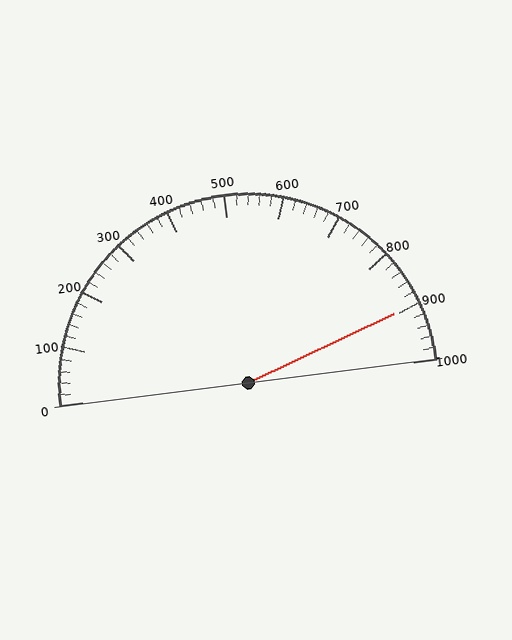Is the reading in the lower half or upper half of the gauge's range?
The reading is in the upper half of the range (0 to 1000).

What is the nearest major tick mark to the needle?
The nearest major tick mark is 900.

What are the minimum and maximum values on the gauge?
The gauge ranges from 0 to 1000.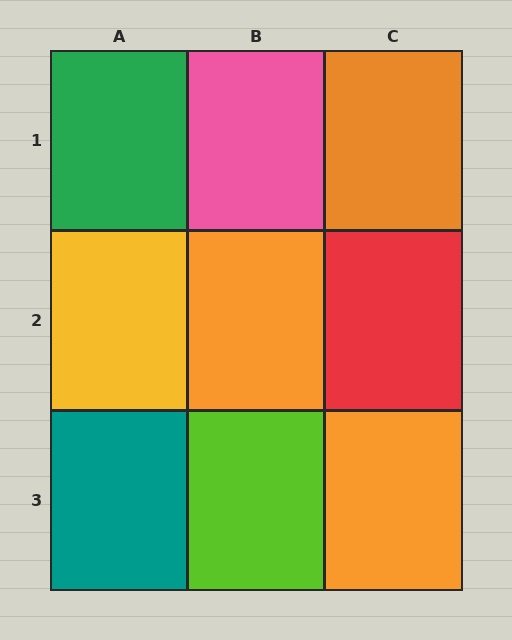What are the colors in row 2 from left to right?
Yellow, orange, red.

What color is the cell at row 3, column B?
Lime.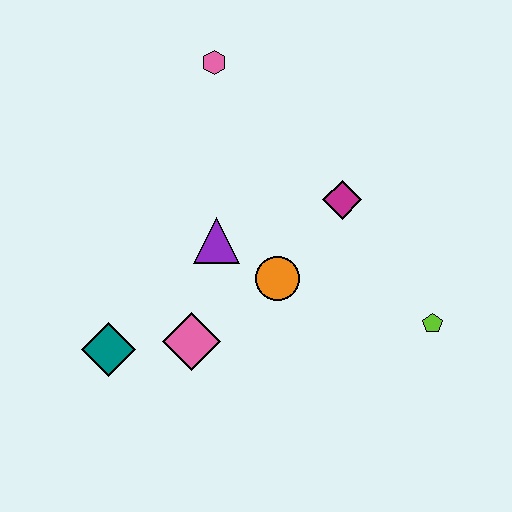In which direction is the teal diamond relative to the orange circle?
The teal diamond is to the left of the orange circle.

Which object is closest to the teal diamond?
The pink diamond is closest to the teal diamond.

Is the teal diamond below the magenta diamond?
Yes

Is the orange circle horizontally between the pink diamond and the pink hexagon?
No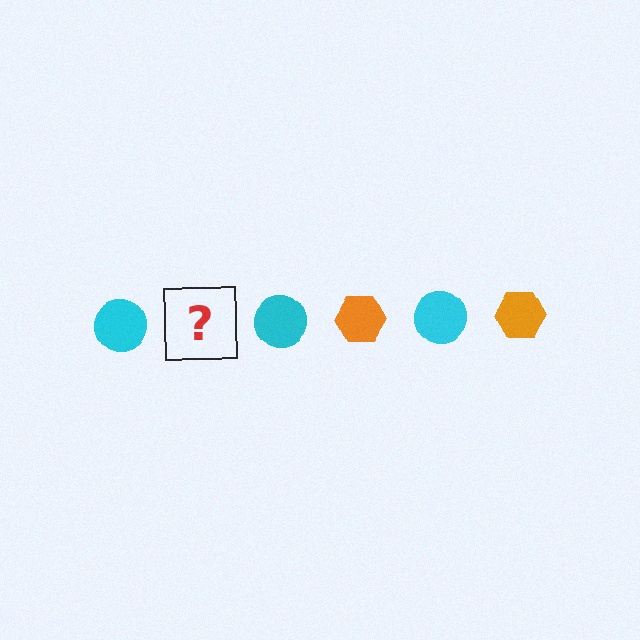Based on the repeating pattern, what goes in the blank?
The blank should be an orange hexagon.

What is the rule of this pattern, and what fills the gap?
The rule is that the pattern alternates between cyan circle and orange hexagon. The gap should be filled with an orange hexagon.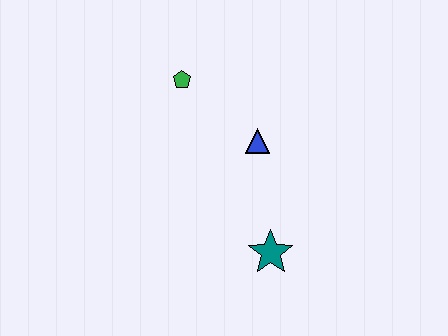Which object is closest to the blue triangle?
The green pentagon is closest to the blue triangle.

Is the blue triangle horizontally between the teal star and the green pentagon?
Yes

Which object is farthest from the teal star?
The green pentagon is farthest from the teal star.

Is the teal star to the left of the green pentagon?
No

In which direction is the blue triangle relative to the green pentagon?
The blue triangle is to the right of the green pentagon.